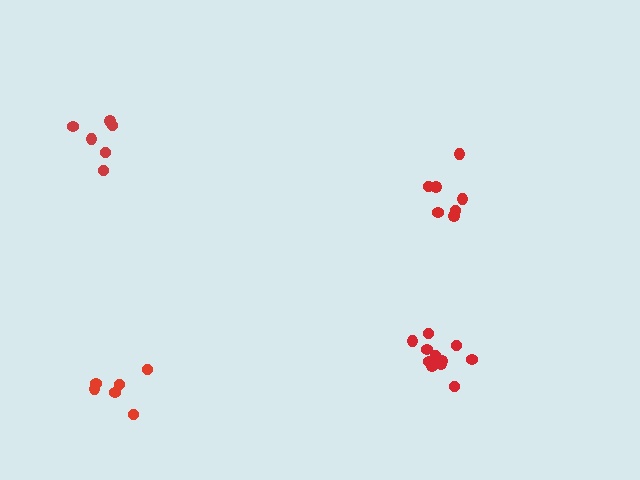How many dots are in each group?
Group 1: 7 dots, Group 2: 12 dots, Group 3: 6 dots, Group 4: 6 dots (31 total).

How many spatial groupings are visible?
There are 4 spatial groupings.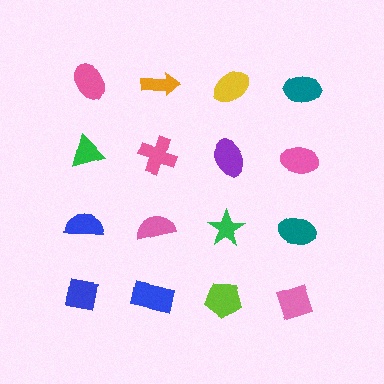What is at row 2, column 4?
A pink ellipse.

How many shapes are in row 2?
4 shapes.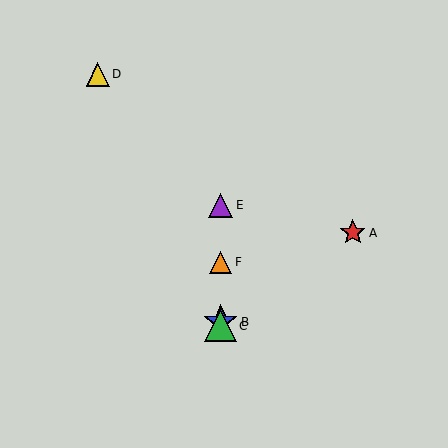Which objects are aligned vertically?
Objects B, C, E, F are aligned vertically.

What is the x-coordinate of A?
Object A is at x≈353.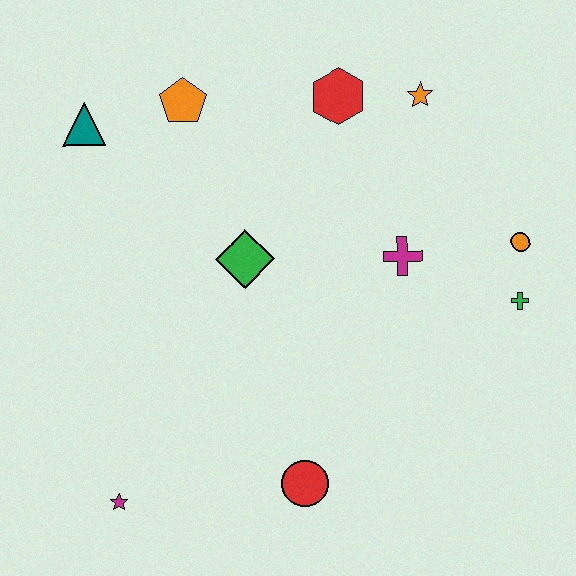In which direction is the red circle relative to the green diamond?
The red circle is below the green diamond.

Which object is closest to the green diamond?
The magenta cross is closest to the green diamond.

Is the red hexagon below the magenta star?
No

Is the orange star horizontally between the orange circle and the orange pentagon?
Yes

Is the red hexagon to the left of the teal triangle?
No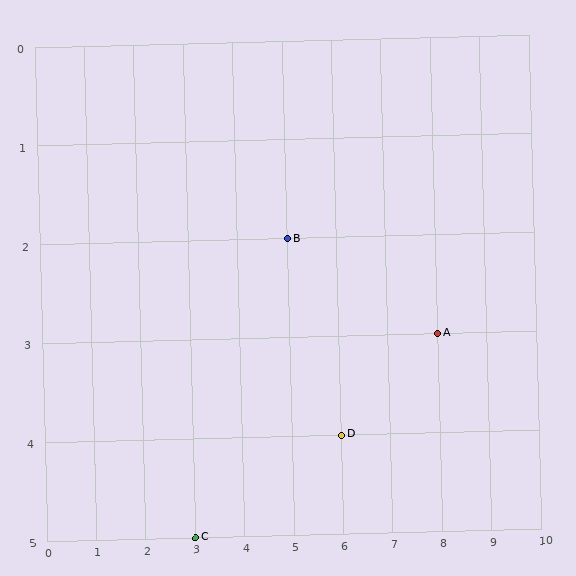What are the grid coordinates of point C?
Point C is at grid coordinates (3, 5).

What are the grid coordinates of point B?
Point B is at grid coordinates (5, 2).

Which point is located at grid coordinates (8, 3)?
Point A is at (8, 3).